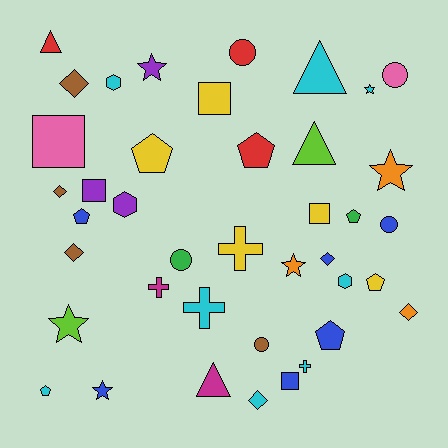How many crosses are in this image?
There are 4 crosses.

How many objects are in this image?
There are 40 objects.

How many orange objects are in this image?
There are 3 orange objects.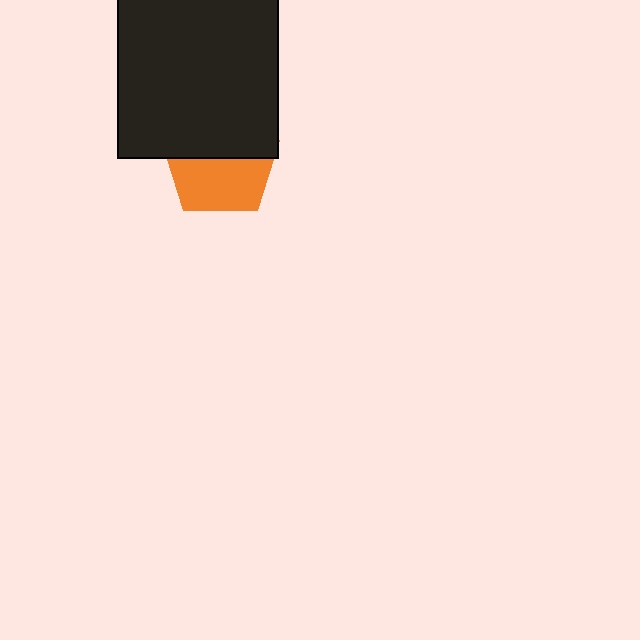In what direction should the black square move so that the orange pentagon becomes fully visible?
The black square should move up. That is the shortest direction to clear the overlap and leave the orange pentagon fully visible.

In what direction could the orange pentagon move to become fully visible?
The orange pentagon could move down. That would shift it out from behind the black square entirely.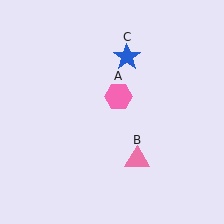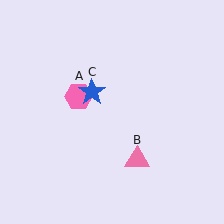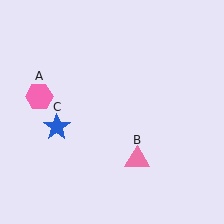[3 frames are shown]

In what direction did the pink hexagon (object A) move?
The pink hexagon (object A) moved left.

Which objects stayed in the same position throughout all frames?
Pink triangle (object B) remained stationary.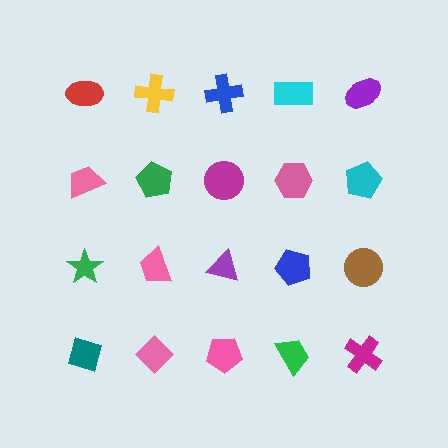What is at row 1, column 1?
A red ellipse.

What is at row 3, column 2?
A pink trapezoid.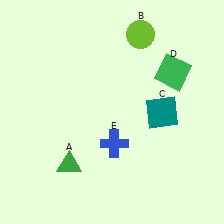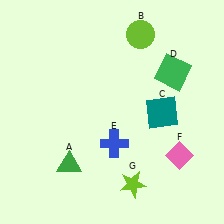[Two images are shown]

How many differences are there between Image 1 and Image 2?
There are 2 differences between the two images.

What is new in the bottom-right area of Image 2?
A lime star (G) was added in the bottom-right area of Image 2.